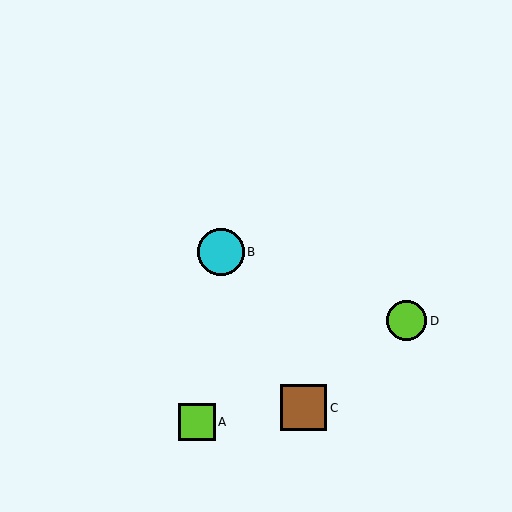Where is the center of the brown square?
The center of the brown square is at (304, 408).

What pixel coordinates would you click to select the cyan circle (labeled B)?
Click at (221, 252) to select the cyan circle B.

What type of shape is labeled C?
Shape C is a brown square.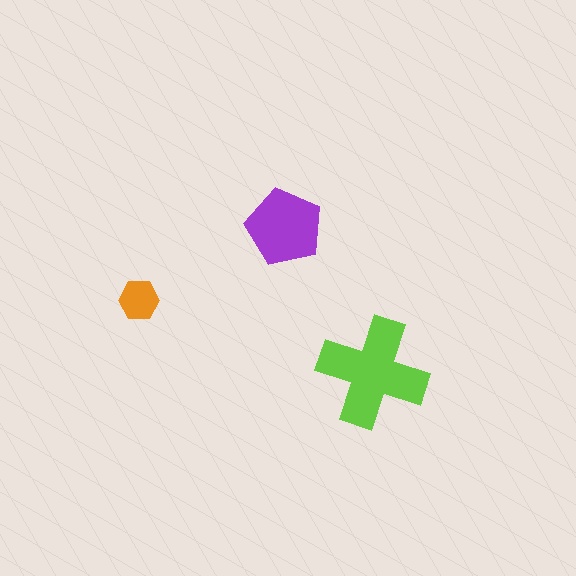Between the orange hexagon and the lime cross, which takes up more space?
The lime cross.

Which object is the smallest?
The orange hexagon.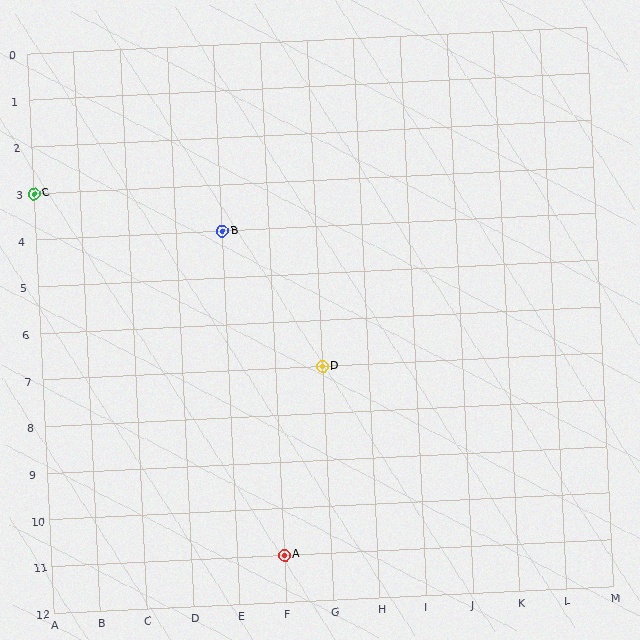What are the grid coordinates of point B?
Point B is at grid coordinates (E, 4).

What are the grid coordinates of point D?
Point D is at grid coordinates (G, 7).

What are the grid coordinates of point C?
Point C is at grid coordinates (A, 3).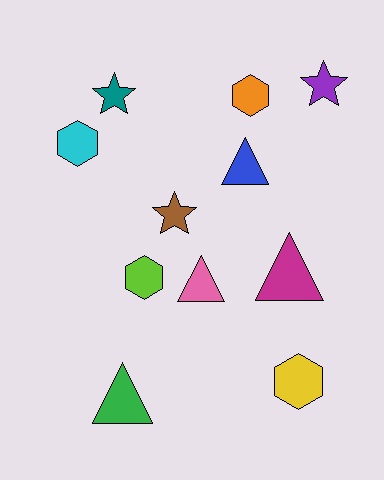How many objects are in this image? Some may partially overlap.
There are 11 objects.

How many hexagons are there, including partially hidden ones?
There are 4 hexagons.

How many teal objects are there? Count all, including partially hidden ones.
There is 1 teal object.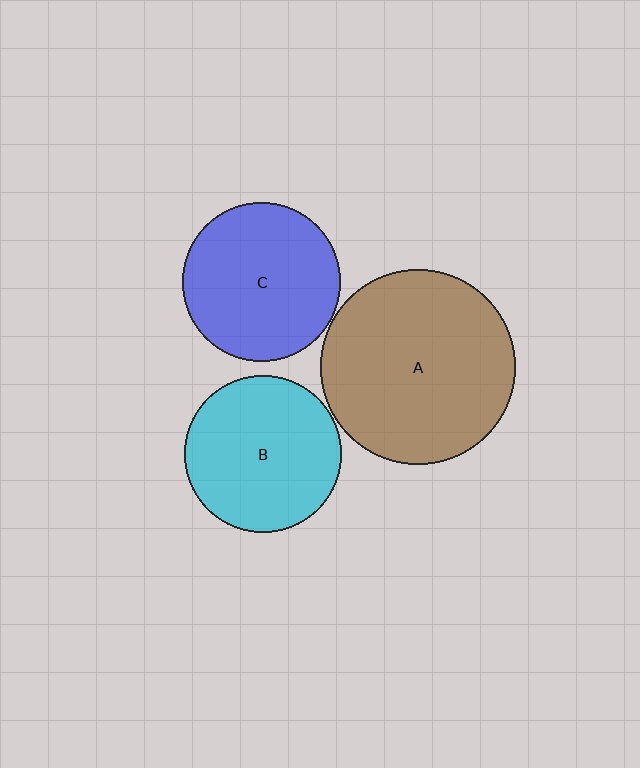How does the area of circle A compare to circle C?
Approximately 1.5 times.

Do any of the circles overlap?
No, none of the circles overlap.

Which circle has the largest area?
Circle A (brown).